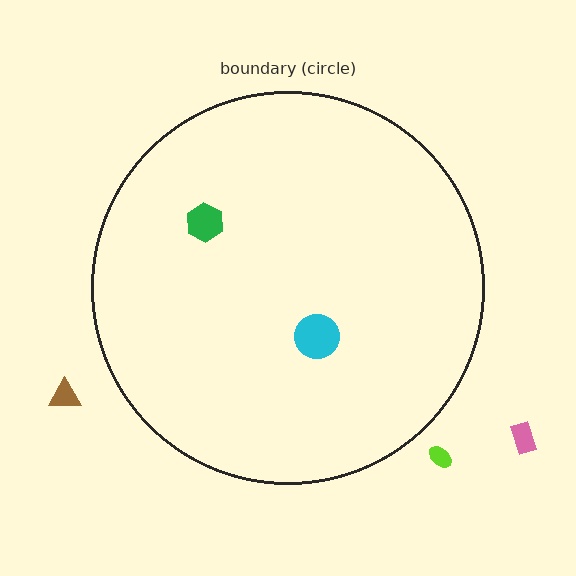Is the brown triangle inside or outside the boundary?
Outside.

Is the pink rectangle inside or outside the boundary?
Outside.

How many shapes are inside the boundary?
2 inside, 3 outside.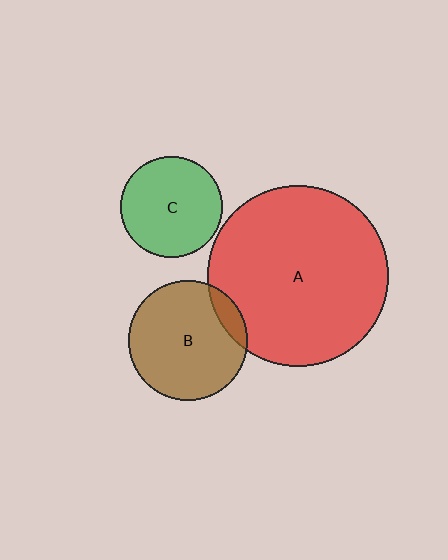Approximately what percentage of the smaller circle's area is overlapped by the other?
Approximately 10%.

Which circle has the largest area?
Circle A (red).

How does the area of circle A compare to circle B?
Approximately 2.3 times.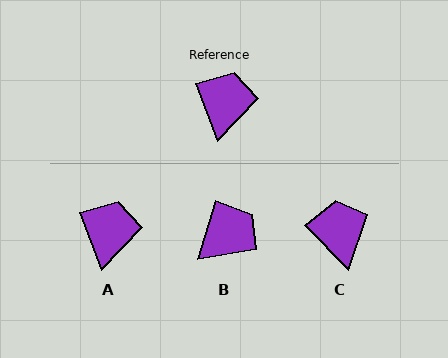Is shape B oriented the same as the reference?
No, it is off by about 37 degrees.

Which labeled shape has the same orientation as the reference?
A.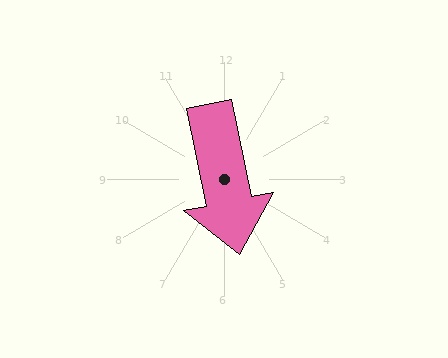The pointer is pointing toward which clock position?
Roughly 6 o'clock.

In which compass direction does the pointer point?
South.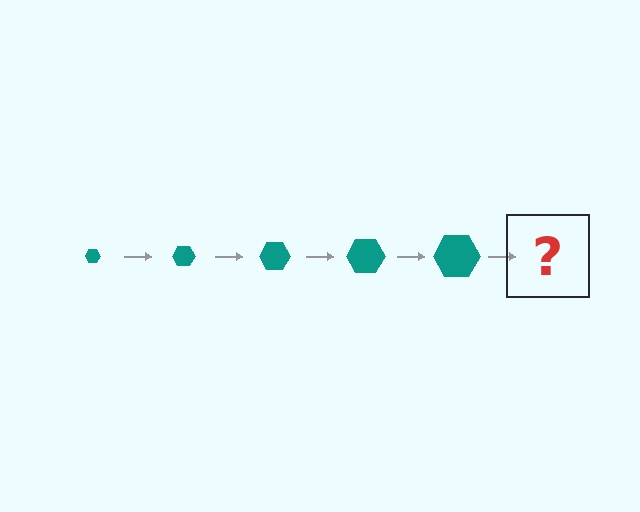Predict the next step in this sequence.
The next step is a teal hexagon, larger than the previous one.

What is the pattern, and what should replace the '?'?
The pattern is that the hexagon gets progressively larger each step. The '?' should be a teal hexagon, larger than the previous one.